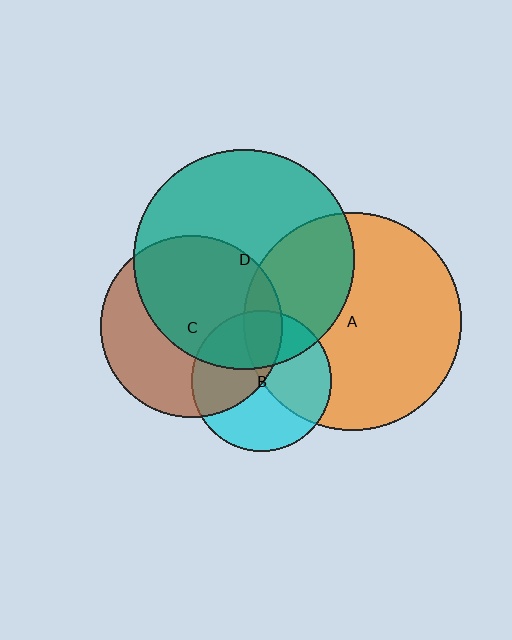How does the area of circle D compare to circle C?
Approximately 1.5 times.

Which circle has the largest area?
Circle D (teal).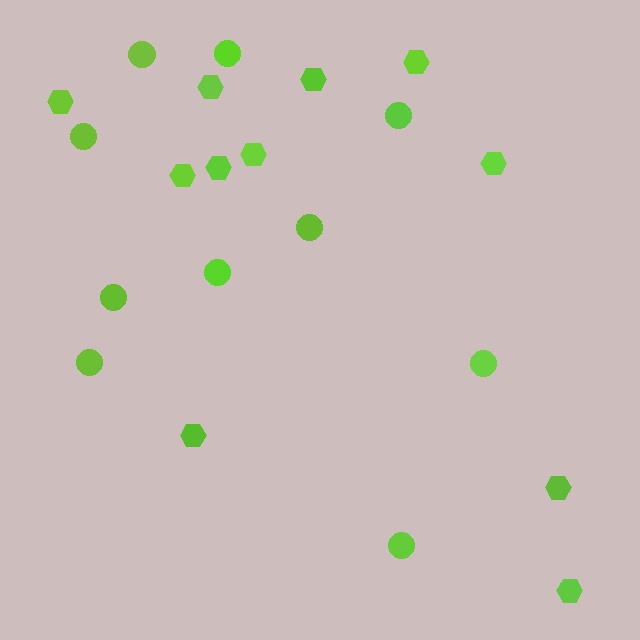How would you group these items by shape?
There are 2 groups: one group of circles (10) and one group of hexagons (11).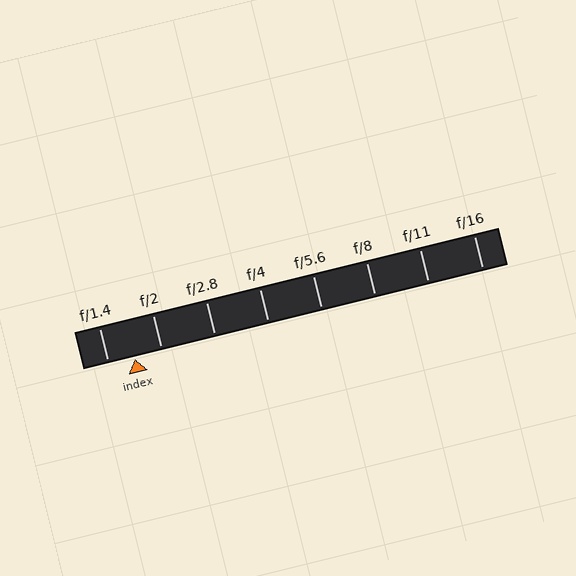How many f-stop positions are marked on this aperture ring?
There are 8 f-stop positions marked.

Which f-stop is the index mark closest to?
The index mark is closest to f/1.4.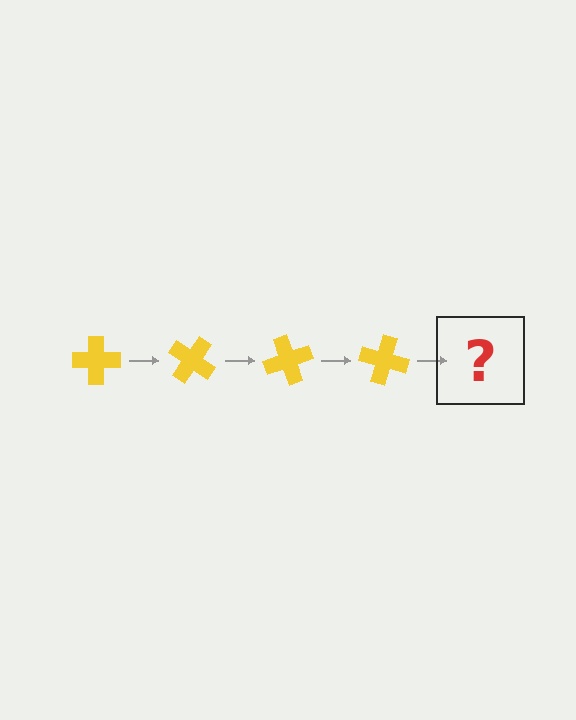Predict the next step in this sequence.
The next step is a yellow cross rotated 140 degrees.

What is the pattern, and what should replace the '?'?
The pattern is that the cross rotates 35 degrees each step. The '?' should be a yellow cross rotated 140 degrees.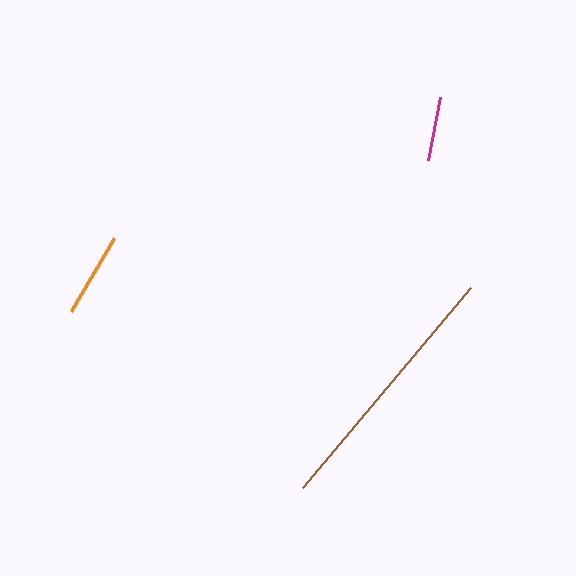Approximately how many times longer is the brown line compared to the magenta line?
The brown line is approximately 4.1 times the length of the magenta line.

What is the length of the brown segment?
The brown segment is approximately 261 pixels long.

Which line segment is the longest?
The brown line is the longest at approximately 261 pixels.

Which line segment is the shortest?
The magenta line is the shortest at approximately 63 pixels.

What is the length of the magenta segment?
The magenta segment is approximately 63 pixels long.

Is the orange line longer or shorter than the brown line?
The brown line is longer than the orange line.